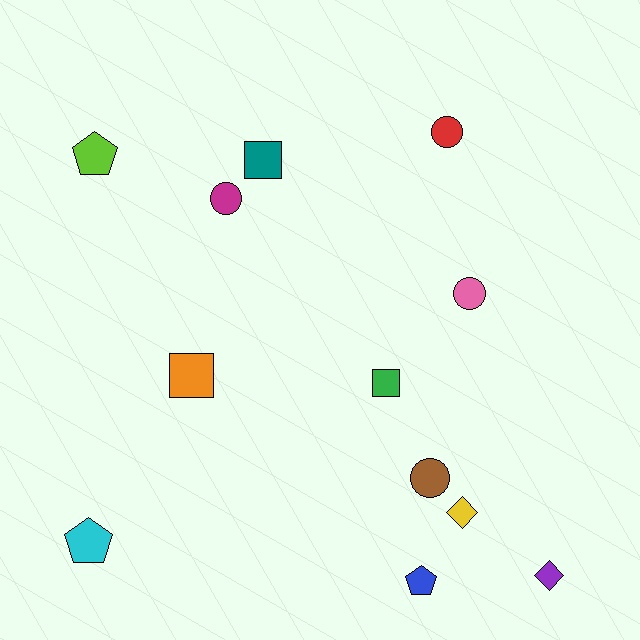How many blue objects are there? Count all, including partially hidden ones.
There is 1 blue object.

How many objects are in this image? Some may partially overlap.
There are 12 objects.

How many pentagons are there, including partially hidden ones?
There are 3 pentagons.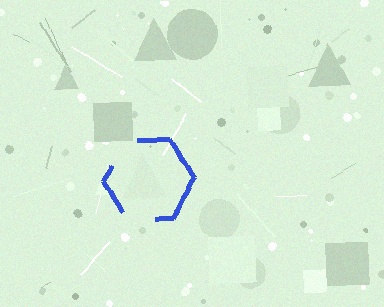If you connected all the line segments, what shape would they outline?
They would outline a hexagon.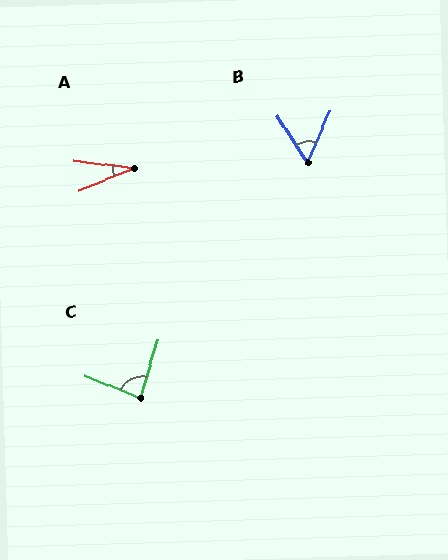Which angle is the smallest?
A, at approximately 30 degrees.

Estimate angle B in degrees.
Approximately 57 degrees.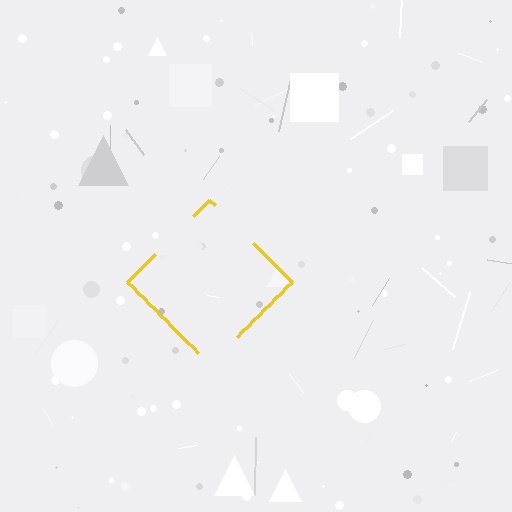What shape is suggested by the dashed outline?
The dashed outline suggests a diamond.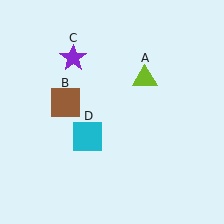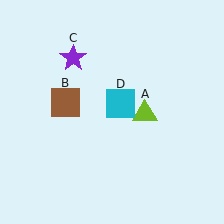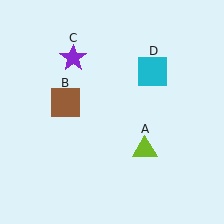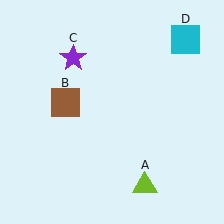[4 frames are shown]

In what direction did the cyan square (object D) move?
The cyan square (object D) moved up and to the right.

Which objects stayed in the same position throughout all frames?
Brown square (object B) and purple star (object C) remained stationary.